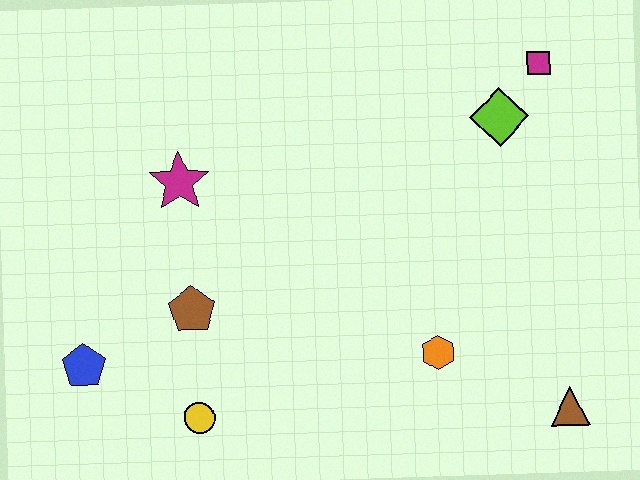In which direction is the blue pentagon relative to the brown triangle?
The blue pentagon is to the left of the brown triangle.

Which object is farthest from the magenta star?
The brown triangle is farthest from the magenta star.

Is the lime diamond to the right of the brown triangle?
No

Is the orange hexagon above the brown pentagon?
No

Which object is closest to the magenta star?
The brown pentagon is closest to the magenta star.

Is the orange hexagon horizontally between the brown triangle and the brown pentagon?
Yes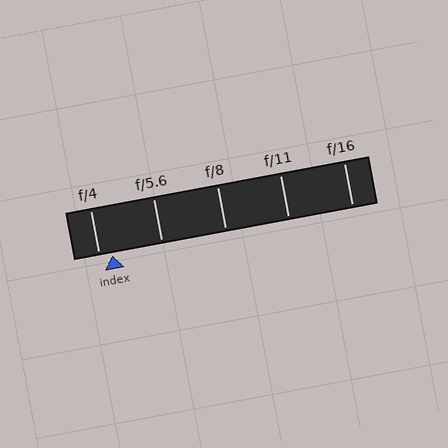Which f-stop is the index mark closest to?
The index mark is closest to f/4.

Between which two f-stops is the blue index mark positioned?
The index mark is between f/4 and f/5.6.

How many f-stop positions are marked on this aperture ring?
There are 5 f-stop positions marked.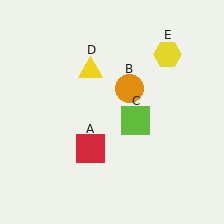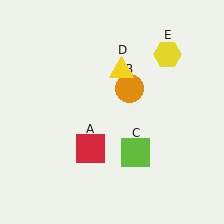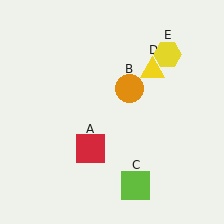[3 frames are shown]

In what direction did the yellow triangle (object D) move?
The yellow triangle (object D) moved right.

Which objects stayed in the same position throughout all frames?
Red square (object A) and orange circle (object B) and yellow hexagon (object E) remained stationary.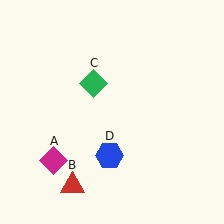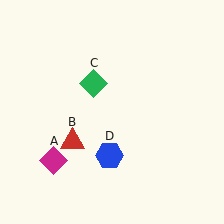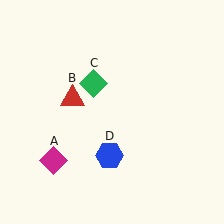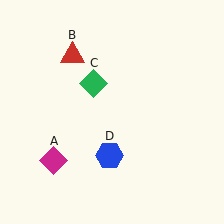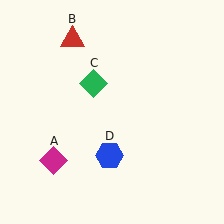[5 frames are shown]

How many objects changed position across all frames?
1 object changed position: red triangle (object B).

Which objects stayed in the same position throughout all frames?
Magenta diamond (object A) and green diamond (object C) and blue hexagon (object D) remained stationary.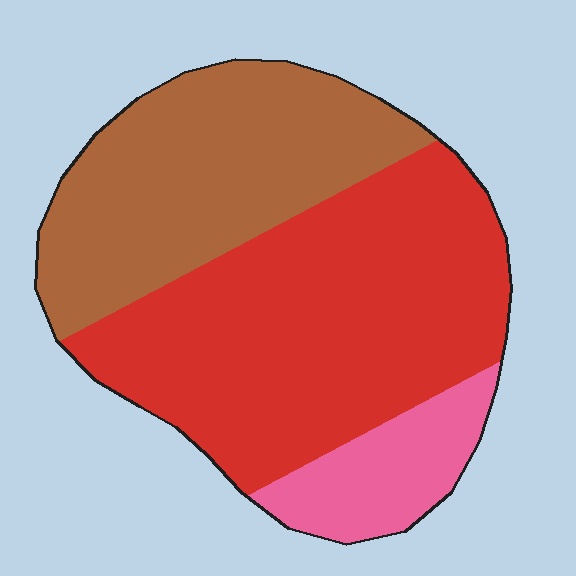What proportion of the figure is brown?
Brown takes up between a third and a half of the figure.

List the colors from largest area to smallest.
From largest to smallest: red, brown, pink.